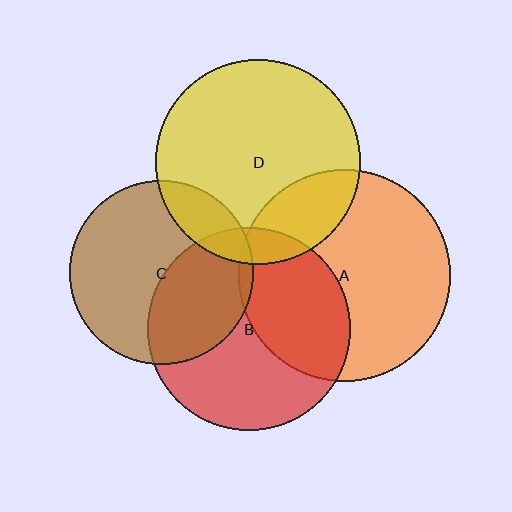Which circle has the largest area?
Circle A (orange).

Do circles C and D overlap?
Yes.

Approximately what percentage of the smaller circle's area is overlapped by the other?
Approximately 15%.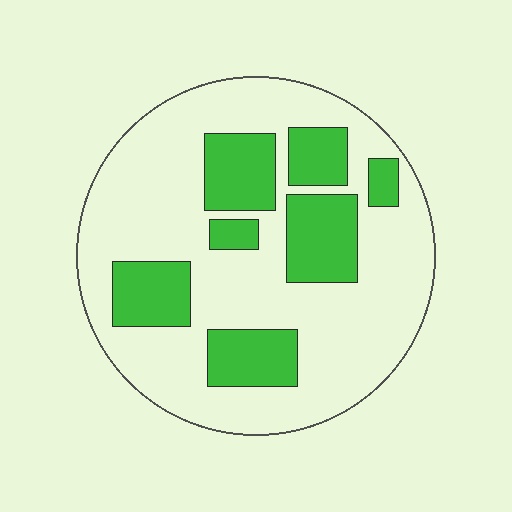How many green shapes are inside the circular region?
7.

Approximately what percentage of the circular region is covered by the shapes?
Approximately 30%.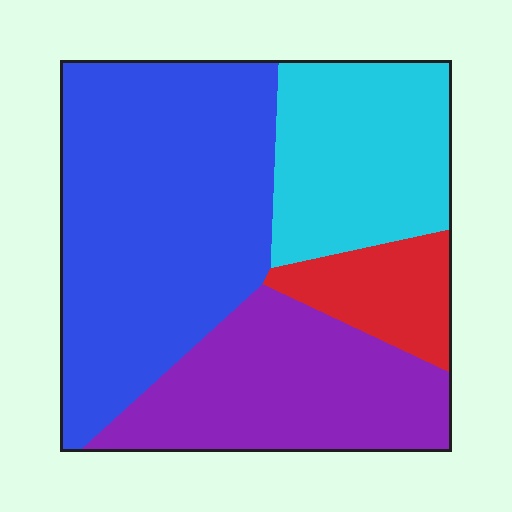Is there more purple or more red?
Purple.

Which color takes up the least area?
Red, at roughly 10%.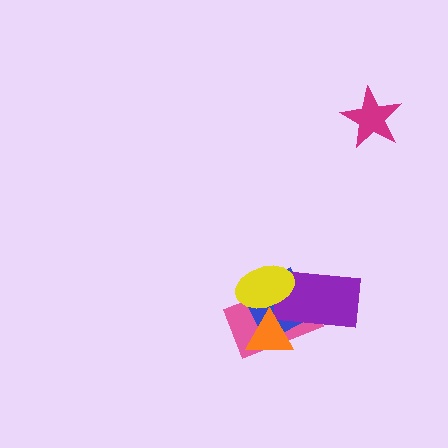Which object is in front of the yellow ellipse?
The orange triangle is in front of the yellow ellipse.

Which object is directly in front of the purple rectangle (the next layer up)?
The yellow ellipse is directly in front of the purple rectangle.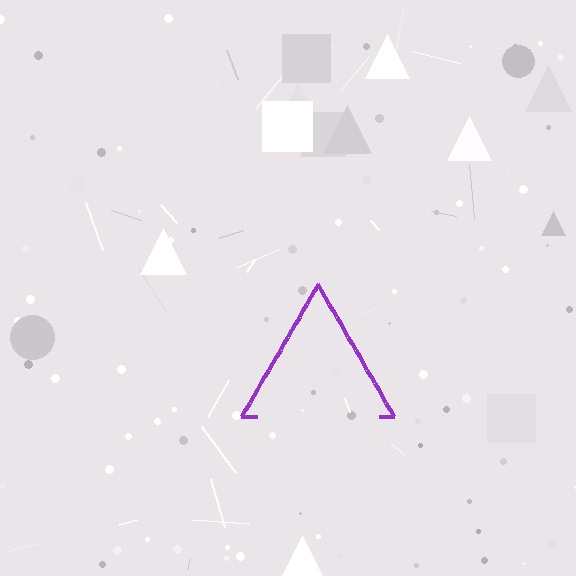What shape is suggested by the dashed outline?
The dashed outline suggests a triangle.